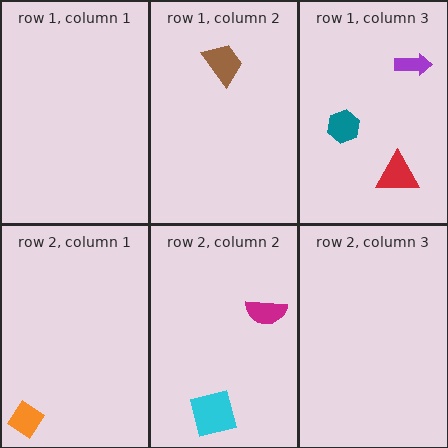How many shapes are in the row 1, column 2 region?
1.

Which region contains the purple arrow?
The row 1, column 3 region.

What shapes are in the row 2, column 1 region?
The orange diamond.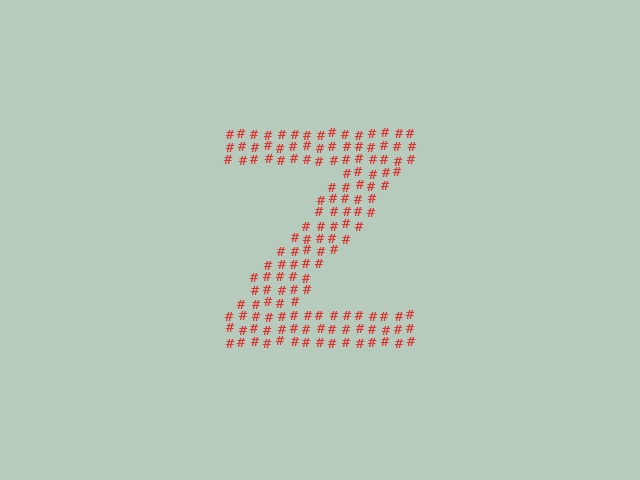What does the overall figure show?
The overall figure shows the letter Z.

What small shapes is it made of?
It is made of small hash symbols.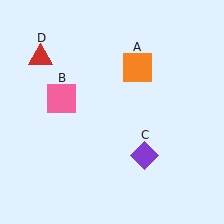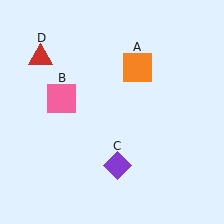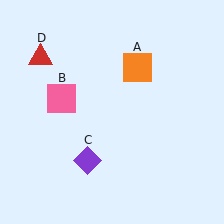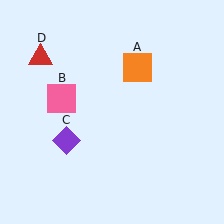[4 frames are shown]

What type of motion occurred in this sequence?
The purple diamond (object C) rotated clockwise around the center of the scene.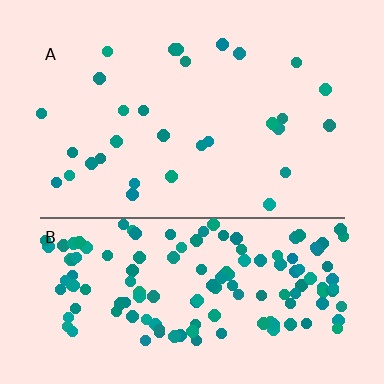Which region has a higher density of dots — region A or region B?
B (the bottom).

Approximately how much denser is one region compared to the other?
Approximately 4.8× — region B over region A.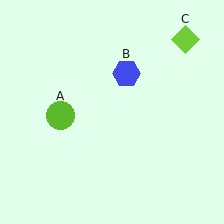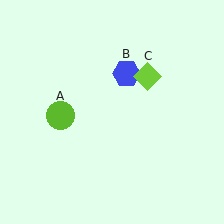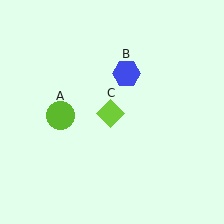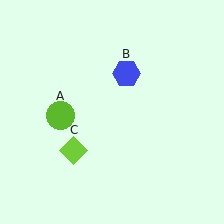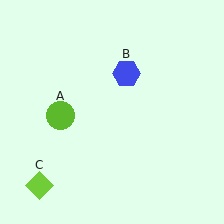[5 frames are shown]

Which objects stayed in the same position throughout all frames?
Lime circle (object A) and blue hexagon (object B) remained stationary.